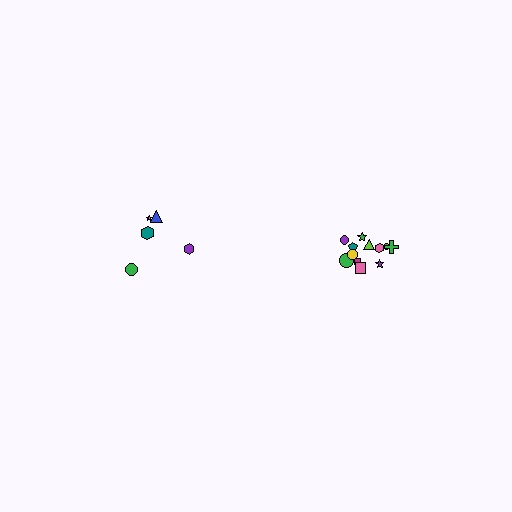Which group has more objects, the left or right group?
The right group.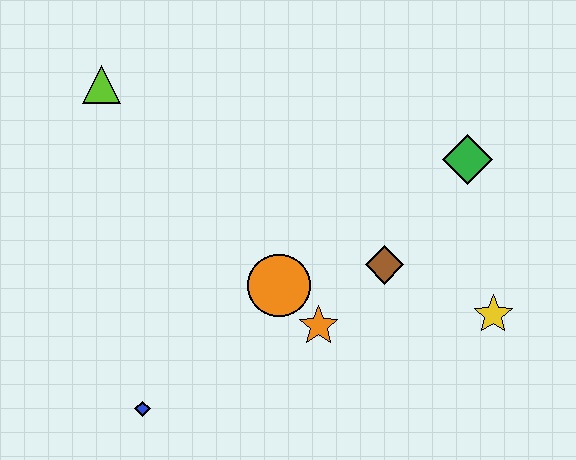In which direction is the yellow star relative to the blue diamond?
The yellow star is to the right of the blue diamond.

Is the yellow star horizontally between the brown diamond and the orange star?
No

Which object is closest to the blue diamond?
The orange circle is closest to the blue diamond.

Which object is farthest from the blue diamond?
The green diamond is farthest from the blue diamond.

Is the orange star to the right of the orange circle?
Yes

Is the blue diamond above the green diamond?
No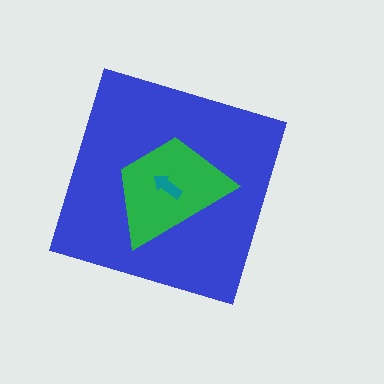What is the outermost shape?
The blue diamond.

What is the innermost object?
The teal arrow.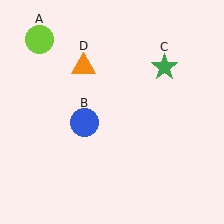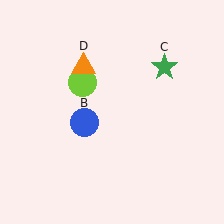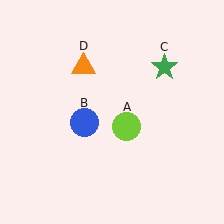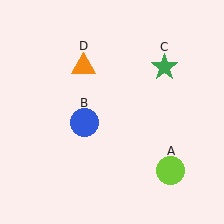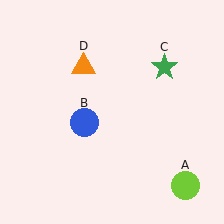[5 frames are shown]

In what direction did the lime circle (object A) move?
The lime circle (object A) moved down and to the right.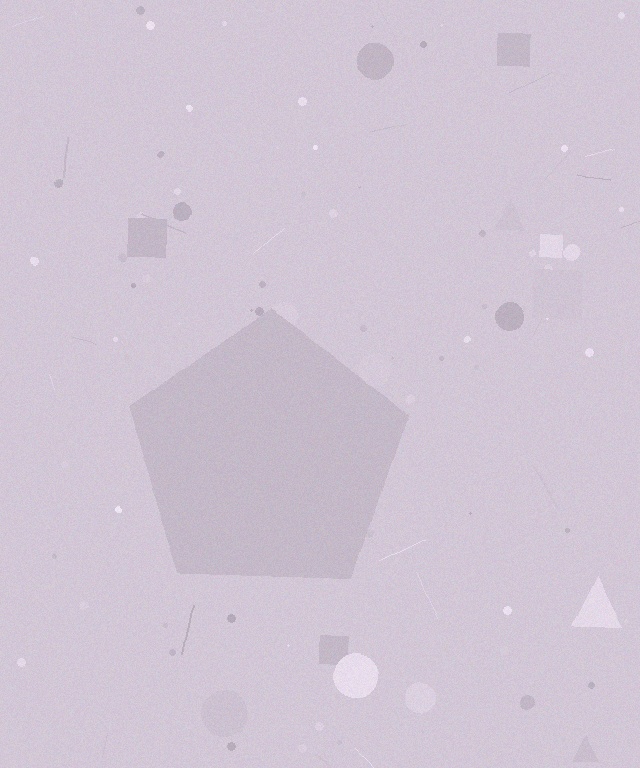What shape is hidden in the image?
A pentagon is hidden in the image.